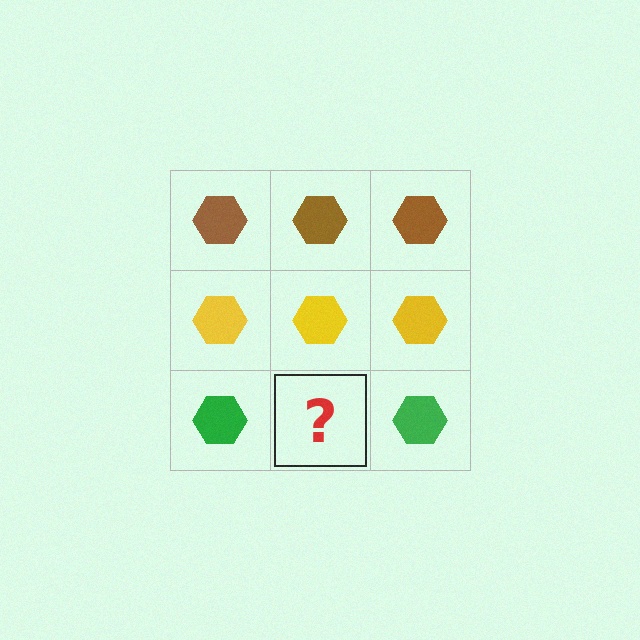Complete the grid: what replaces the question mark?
The question mark should be replaced with a green hexagon.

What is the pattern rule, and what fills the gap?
The rule is that each row has a consistent color. The gap should be filled with a green hexagon.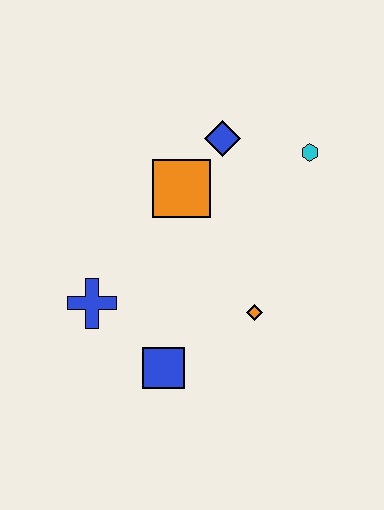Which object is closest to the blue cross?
The blue square is closest to the blue cross.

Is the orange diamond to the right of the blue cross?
Yes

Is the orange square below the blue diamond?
Yes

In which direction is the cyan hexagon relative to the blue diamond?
The cyan hexagon is to the right of the blue diamond.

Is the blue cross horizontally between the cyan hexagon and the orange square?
No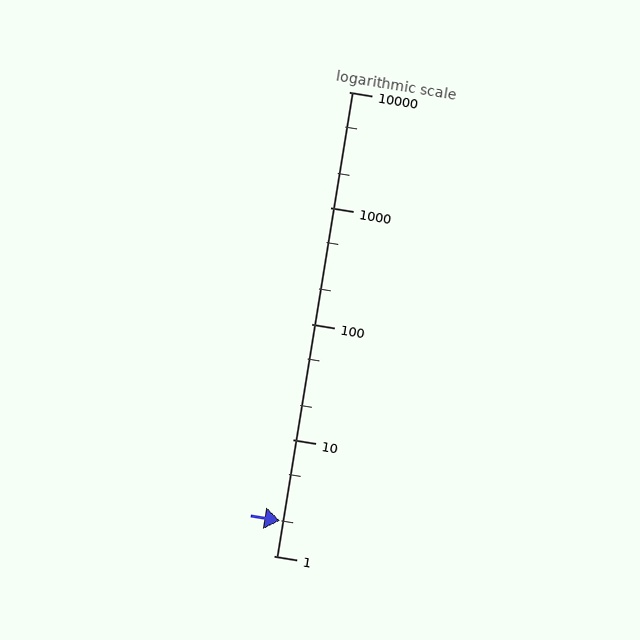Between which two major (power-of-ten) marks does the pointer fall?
The pointer is between 1 and 10.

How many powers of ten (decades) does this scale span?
The scale spans 4 decades, from 1 to 10000.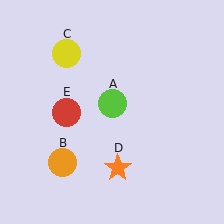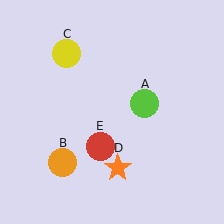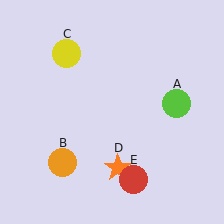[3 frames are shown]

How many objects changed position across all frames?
2 objects changed position: lime circle (object A), red circle (object E).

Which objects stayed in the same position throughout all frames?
Orange circle (object B) and yellow circle (object C) and orange star (object D) remained stationary.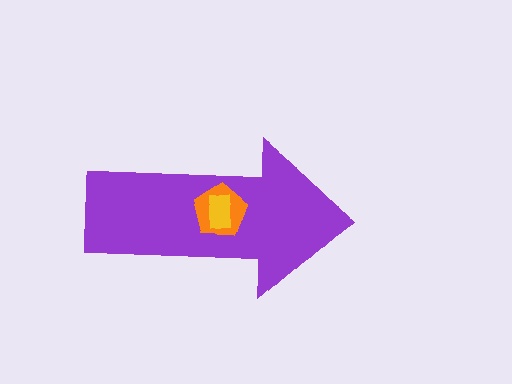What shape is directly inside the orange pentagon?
The yellow rectangle.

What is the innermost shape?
The yellow rectangle.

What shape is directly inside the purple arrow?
The orange pentagon.